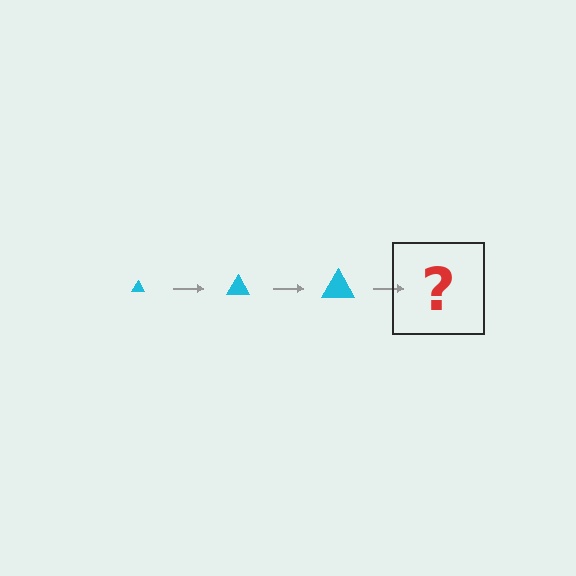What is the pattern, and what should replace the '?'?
The pattern is that the triangle gets progressively larger each step. The '?' should be a cyan triangle, larger than the previous one.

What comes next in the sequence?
The next element should be a cyan triangle, larger than the previous one.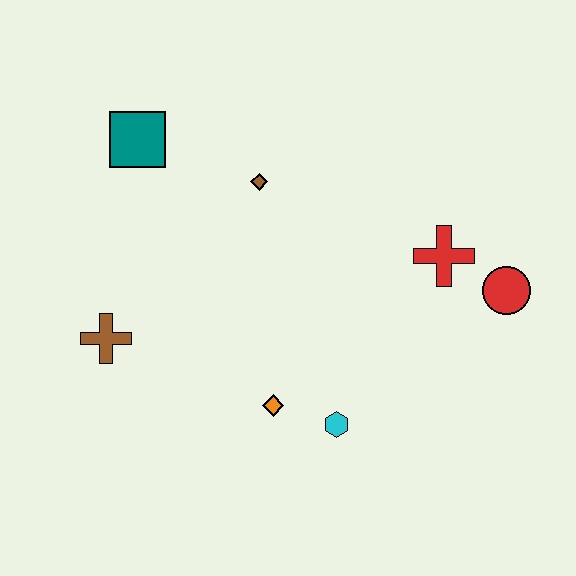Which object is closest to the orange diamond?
The cyan hexagon is closest to the orange diamond.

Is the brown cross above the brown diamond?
No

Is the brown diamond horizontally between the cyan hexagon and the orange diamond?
No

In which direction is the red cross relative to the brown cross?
The red cross is to the right of the brown cross.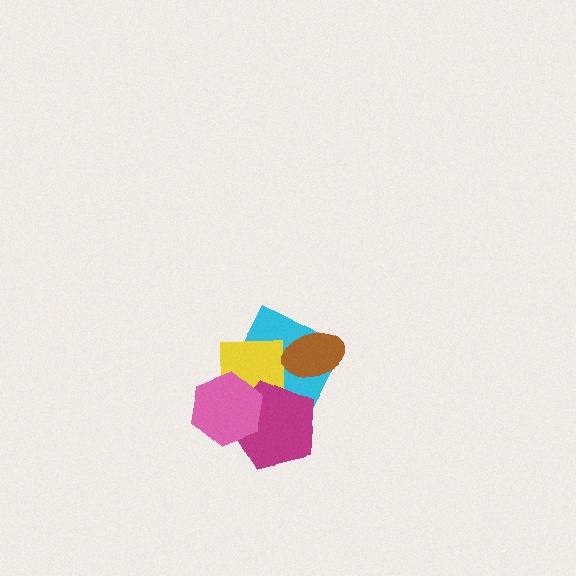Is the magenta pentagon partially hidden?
Yes, it is partially covered by another shape.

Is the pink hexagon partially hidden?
No, no other shape covers it.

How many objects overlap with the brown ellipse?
1 object overlaps with the brown ellipse.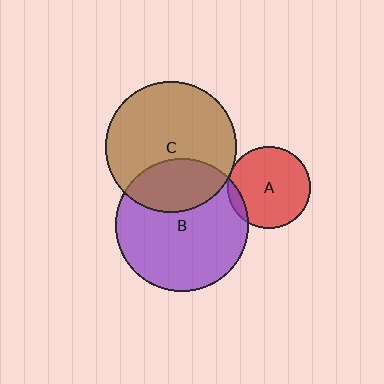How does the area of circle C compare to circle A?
Approximately 2.6 times.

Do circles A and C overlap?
Yes.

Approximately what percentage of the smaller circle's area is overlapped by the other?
Approximately 5%.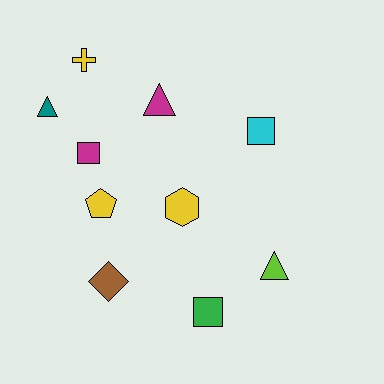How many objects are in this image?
There are 10 objects.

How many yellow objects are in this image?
There are 3 yellow objects.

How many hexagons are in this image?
There is 1 hexagon.